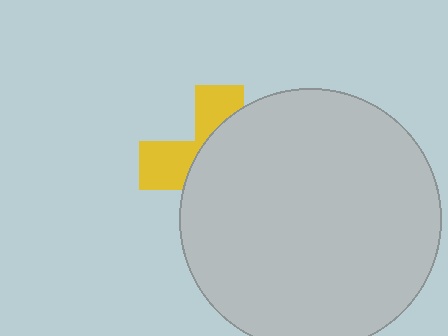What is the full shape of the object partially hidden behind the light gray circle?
The partially hidden object is a yellow cross.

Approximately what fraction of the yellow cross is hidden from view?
Roughly 66% of the yellow cross is hidden behind the light gray circle.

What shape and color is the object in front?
The object in front is a light gray circle.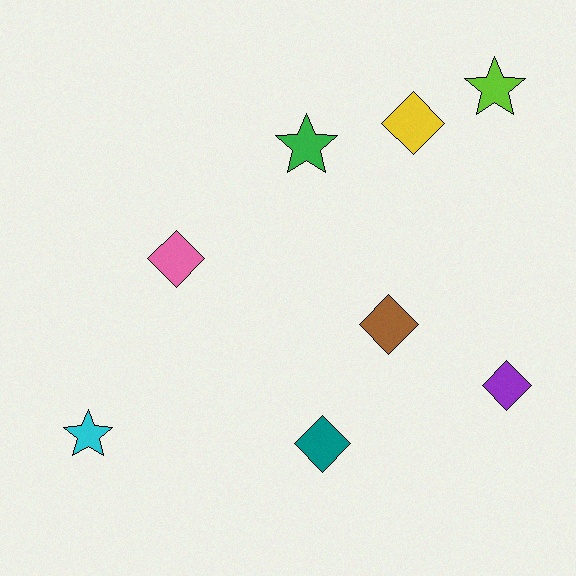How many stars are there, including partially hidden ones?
There are 3 stars.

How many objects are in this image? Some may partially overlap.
There are 8 objects.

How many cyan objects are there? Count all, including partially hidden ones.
There is 1 cyan object.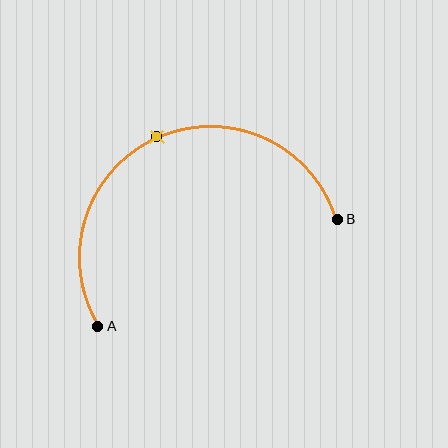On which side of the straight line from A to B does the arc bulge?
The arc bulges above the straight line connecting A and B.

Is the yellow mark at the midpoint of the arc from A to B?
Yes. The yellow mark lies on the arc at equal arc-length from both A and B — it is the arc midpoint.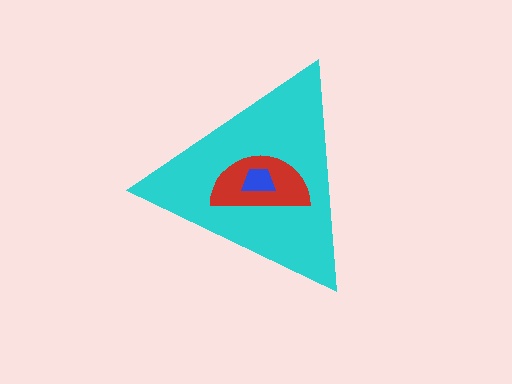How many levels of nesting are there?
3.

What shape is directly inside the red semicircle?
The blue trapezoid.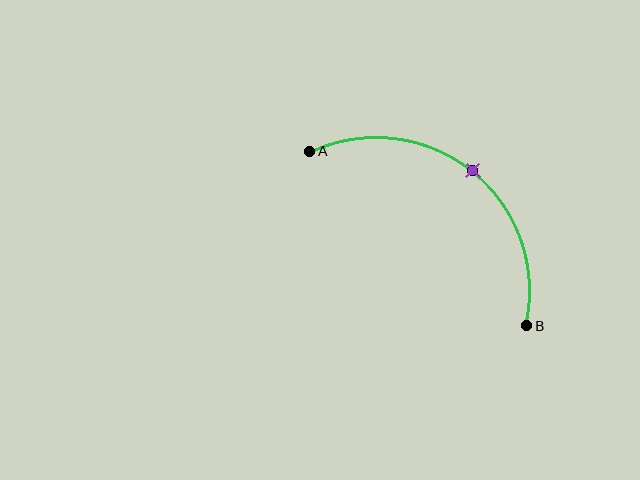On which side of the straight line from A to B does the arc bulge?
The arc bulges above and to the right of the straight line connecting A and B.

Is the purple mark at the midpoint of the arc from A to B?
Yes. The purple mark lies on the arc at equal arc-length from both A and B — it is the arc midpoint.